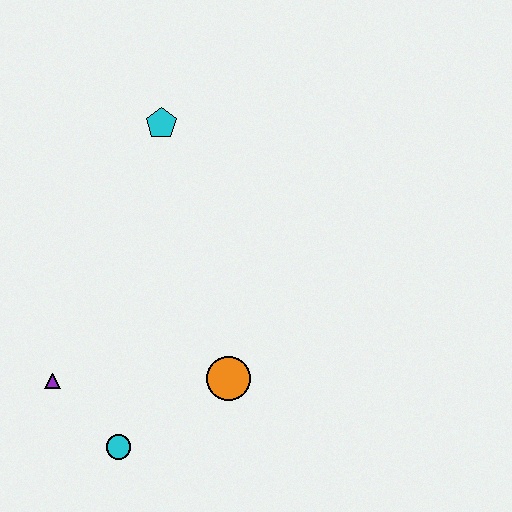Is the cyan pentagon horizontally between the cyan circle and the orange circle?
Yes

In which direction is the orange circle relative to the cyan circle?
The orange circle is to the right of the cyan circle.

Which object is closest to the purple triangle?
The cyan circle is closest to the purple triangle.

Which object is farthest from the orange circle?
The cyan pentagon is farthest from the orange circle.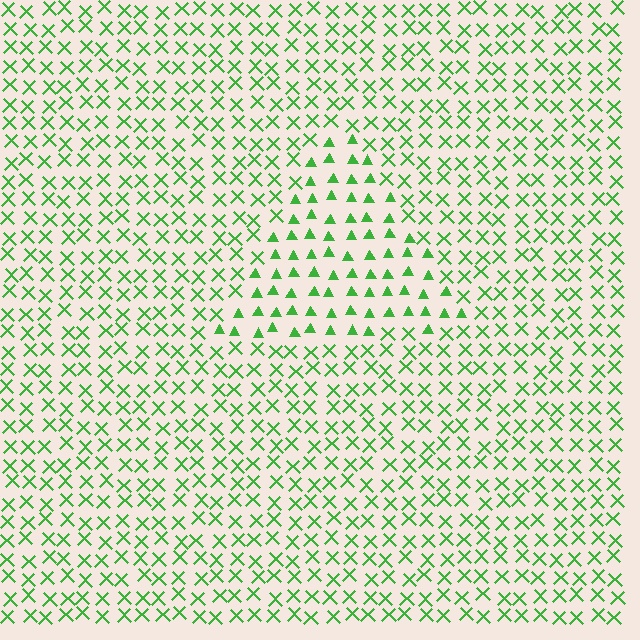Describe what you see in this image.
The image is filled with small green elements arranged in a uniform grid. A triangle-shaped region contains triangles, while the surrounding area contains X marks. The boundary is defined purely by the change in element shape.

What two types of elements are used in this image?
The image uses triangles inside the triangle region and X marks outside it.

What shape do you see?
I see a triangle.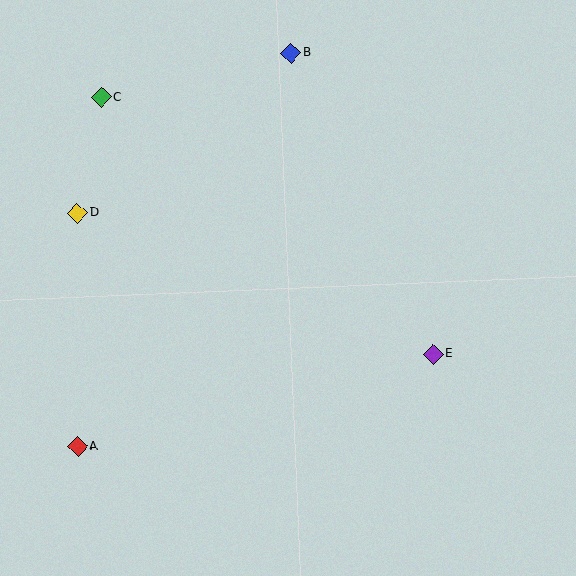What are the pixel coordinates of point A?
Point A is at (78, 447).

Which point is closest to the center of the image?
Point E at (433, 354) is closest to the center.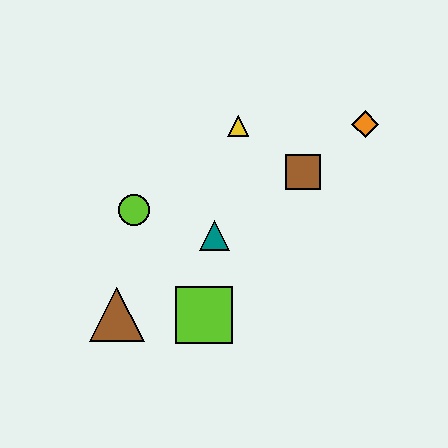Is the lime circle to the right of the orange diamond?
No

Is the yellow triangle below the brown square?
No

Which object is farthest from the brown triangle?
The orange diamond is farthest from the brown triangle.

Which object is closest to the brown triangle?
The lime square is closest to the brown triangle.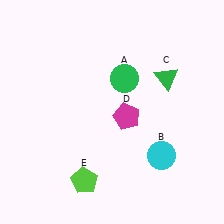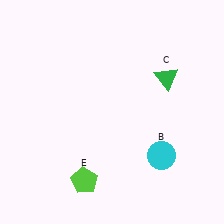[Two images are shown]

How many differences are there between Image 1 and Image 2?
There are 2 differences between the two images.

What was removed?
The magenta pentagon (D), the green circle (A) were removed in Image 2.